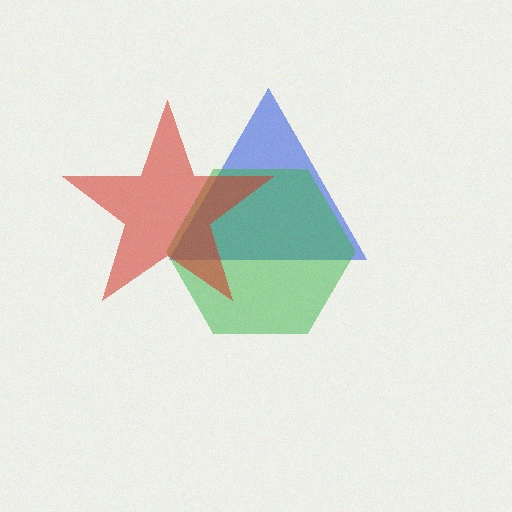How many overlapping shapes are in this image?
There are 3 overlapping shapes in the image.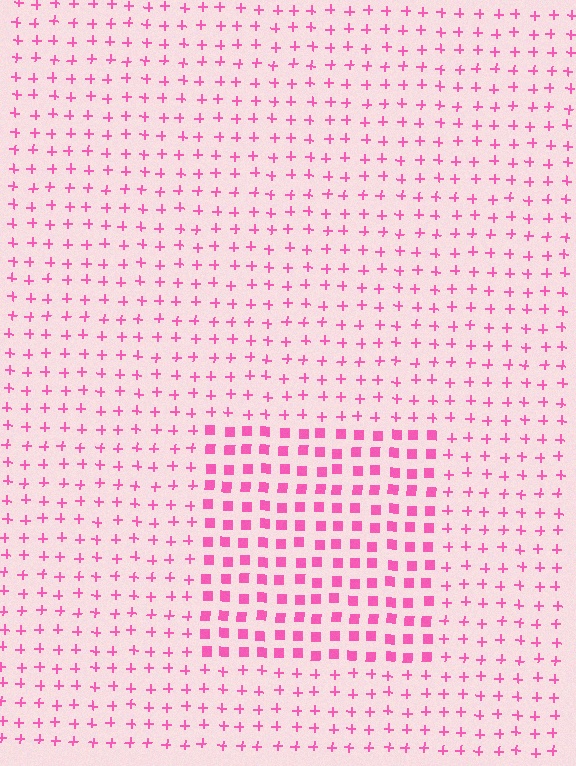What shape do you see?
I see a rectangle.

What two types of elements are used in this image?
The image uses squares inside the rectangle region and plus signs outside it.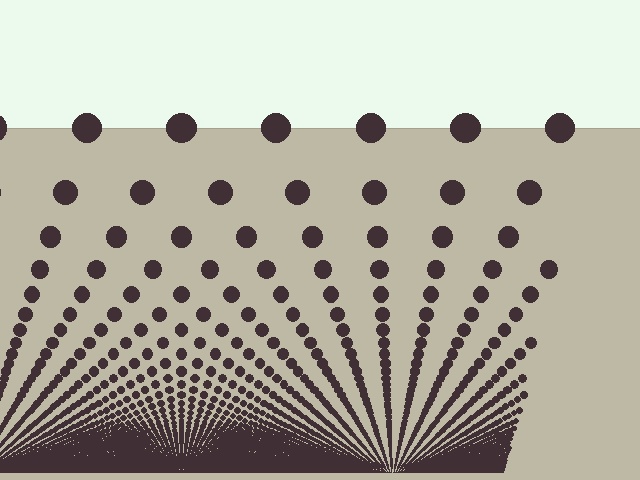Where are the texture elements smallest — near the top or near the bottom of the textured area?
Near the bottom.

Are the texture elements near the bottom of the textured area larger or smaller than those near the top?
Smaller. The gradient is inverted — elements near the bottom are smaller and denser.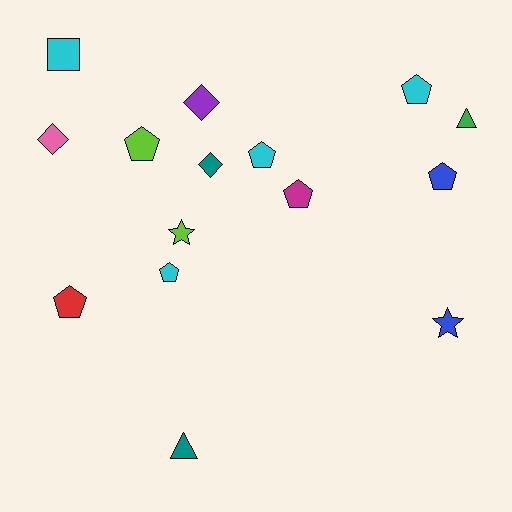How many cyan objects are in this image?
There are 4 cyan objects.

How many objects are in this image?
There are 15 objects.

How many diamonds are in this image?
There are 3 diamonds.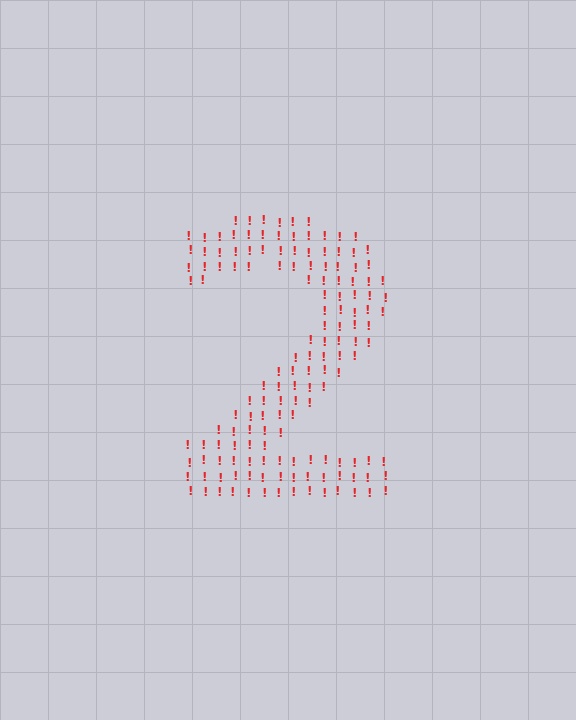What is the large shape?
The large shape is the digit 2.